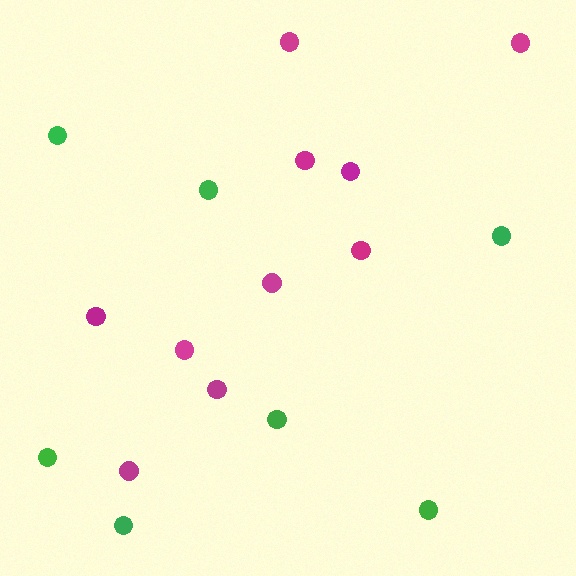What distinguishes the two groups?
There are 2 groups: one group of magenta circles (10) and one group of green circles (7).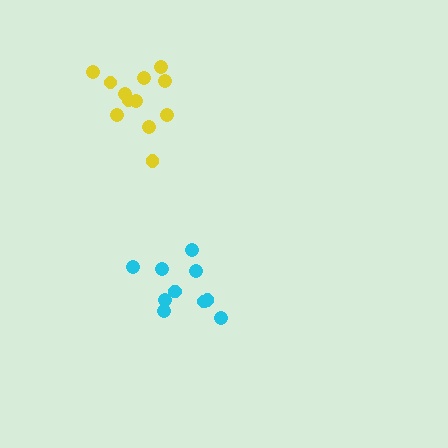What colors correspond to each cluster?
The clusters are colored: cyan, yellow.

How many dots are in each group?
Group 1: 10 dots, Group 2: 12 dots (22 total).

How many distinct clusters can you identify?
There are 2 distinct clusters.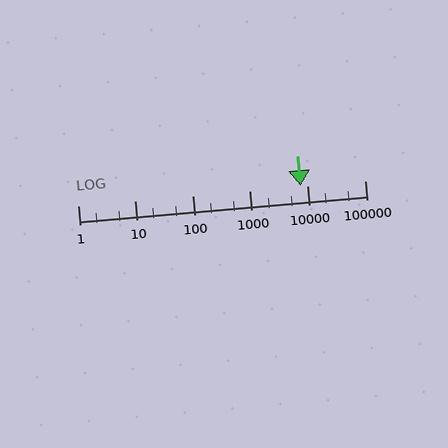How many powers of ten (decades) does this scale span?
The scale spans 5 decades, from 1 to 100000.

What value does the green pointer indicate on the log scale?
The pointer indicates approximately 7600.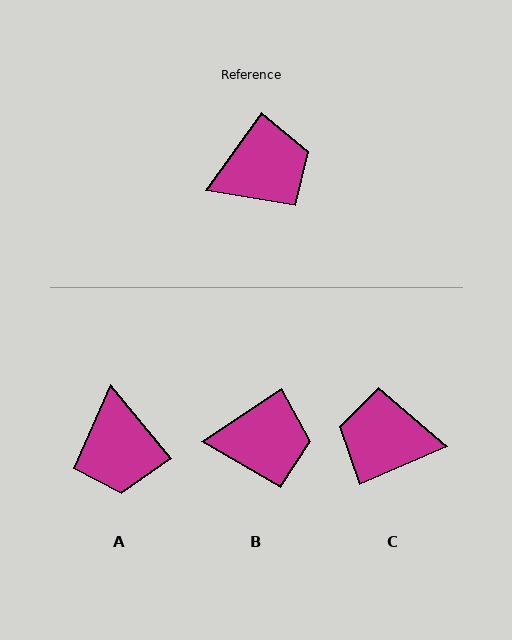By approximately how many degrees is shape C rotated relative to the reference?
Approximately 149 degrees counter-clockwise.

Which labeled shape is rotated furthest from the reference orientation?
C, about 149 degrees away.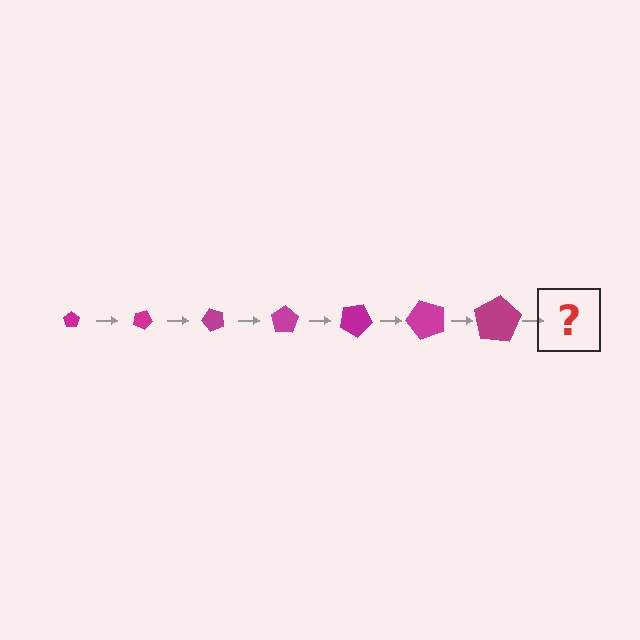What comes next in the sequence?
The next element should be a pentagon, larger than the previous one and rotated 175 degrees from the start.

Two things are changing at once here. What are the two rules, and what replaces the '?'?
The two rules are that the pentagon grows larger each step and it rotates 25 degrees each step. The '?' should be a pentagon, larger than the previous one and rotated 175 degrees from the start.